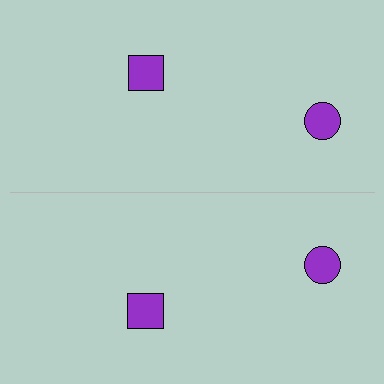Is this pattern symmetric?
Yes, this pattern has bilateral (reflection) symmetry.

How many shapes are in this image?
There are 4 shapes in this image.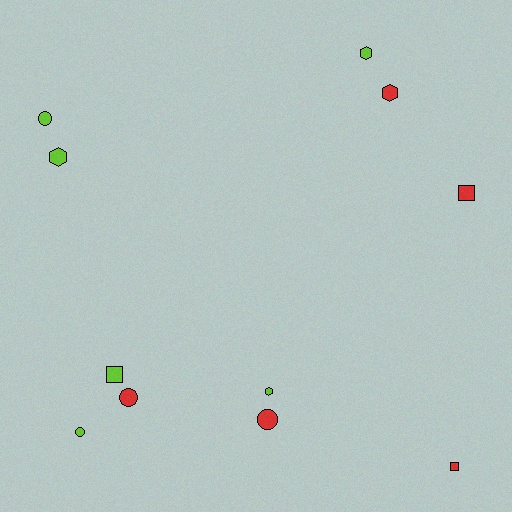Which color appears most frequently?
Lime, with 6 objects.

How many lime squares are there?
There is 1 lime square.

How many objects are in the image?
There are 11 objects.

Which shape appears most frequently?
Hexagon, with 4 objects.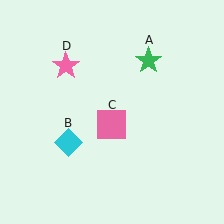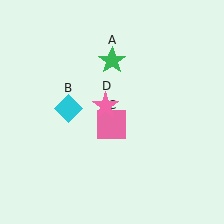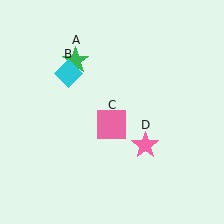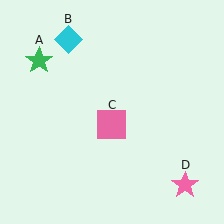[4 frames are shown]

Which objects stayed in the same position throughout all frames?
Pink square (object C) remained stationary.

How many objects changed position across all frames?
3 objects changed position: green star (object A), cyan diamond (object B), pink star (object D).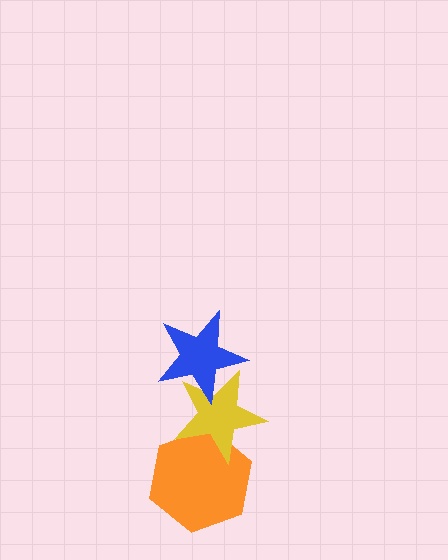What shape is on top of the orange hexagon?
The yellow star is on top of the orange hexagon.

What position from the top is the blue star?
The blue star is 1st from the top.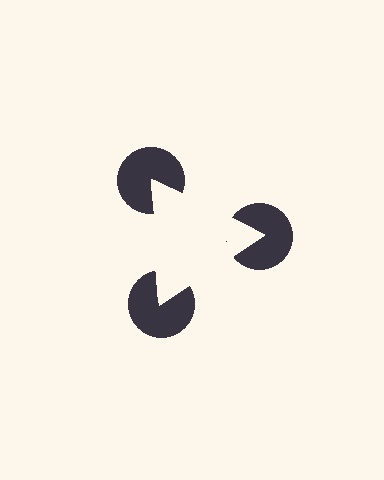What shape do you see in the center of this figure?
An illusory triangle — its edges are inferred from the aligned wedge cuts in the pac-man discs, not physically drawn.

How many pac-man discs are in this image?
There are 3 — one at each vertex of the illusory triangle.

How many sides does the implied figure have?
3 sides.